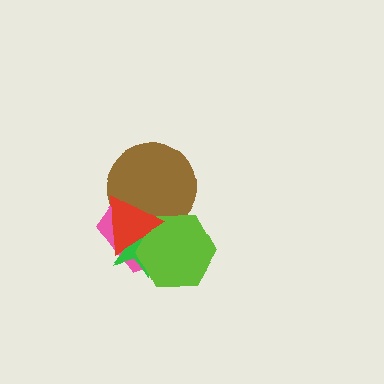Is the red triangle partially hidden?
No, no other shape covers it.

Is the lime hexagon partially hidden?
Yes, it is partially covered by another shape.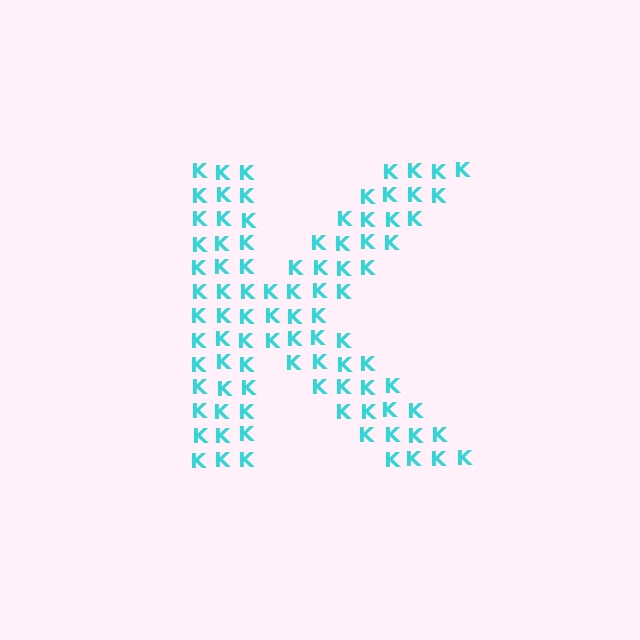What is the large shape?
The large shape is the letter K.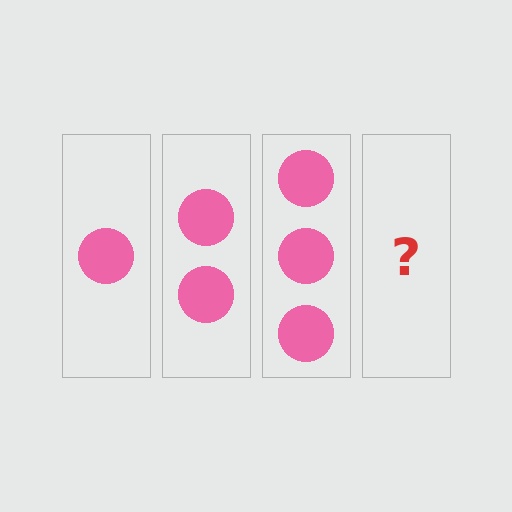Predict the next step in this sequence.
The next step is 4 circles.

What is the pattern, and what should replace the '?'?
The pattern is that each step adds one more circle. The '?' should be 4 circles.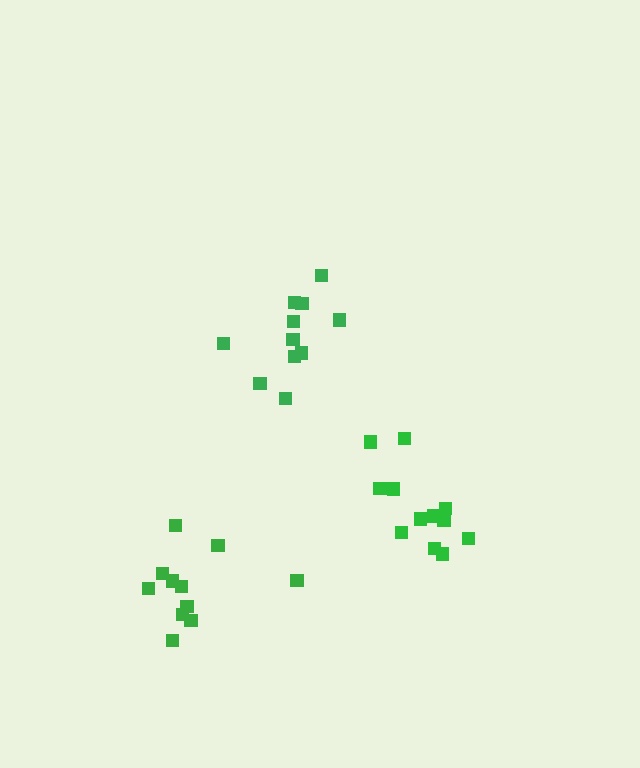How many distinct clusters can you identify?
There are 3 distinct clusters.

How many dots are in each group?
Group 1: 11 dots, Group 2: 11 dots, Group 3: 12 dots (34 total).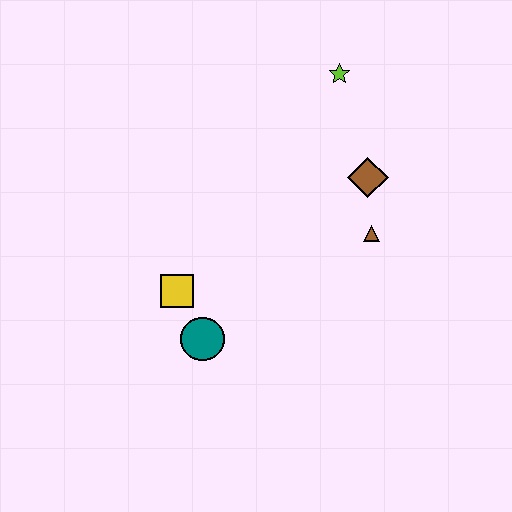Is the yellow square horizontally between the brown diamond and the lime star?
No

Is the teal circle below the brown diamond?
Yes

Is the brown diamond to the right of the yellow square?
Yes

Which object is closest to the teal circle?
The yellow square is closest to the teal circle.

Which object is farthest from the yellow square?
The lime star is farthest from the yellow square.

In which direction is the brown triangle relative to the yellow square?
The brown triangle is to the right of the yellow square.